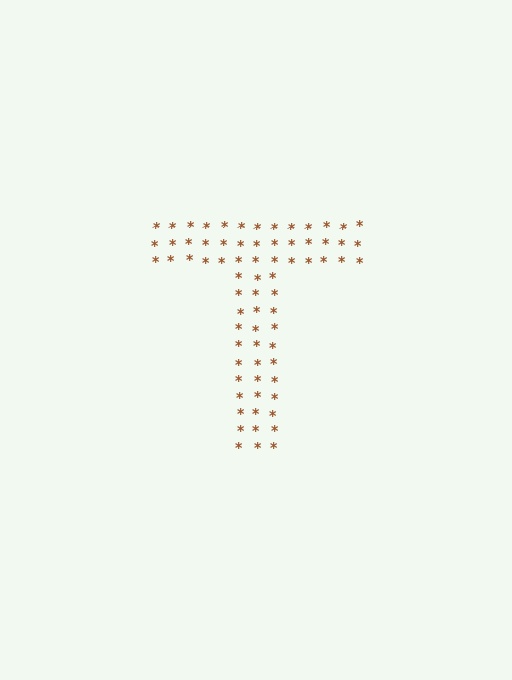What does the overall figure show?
The overall figure shows the letter T.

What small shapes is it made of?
It is made of small asterisks.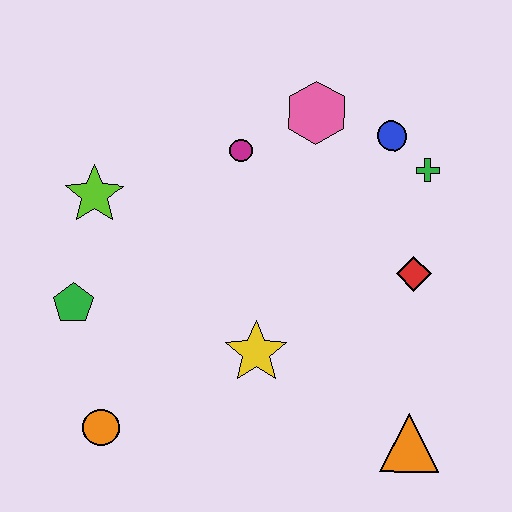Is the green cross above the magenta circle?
No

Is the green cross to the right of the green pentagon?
Yes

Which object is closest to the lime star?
The green pentagon is closest to the lime star.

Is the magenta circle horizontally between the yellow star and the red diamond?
No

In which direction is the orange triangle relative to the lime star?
The orange triangle is to the right of the lime star.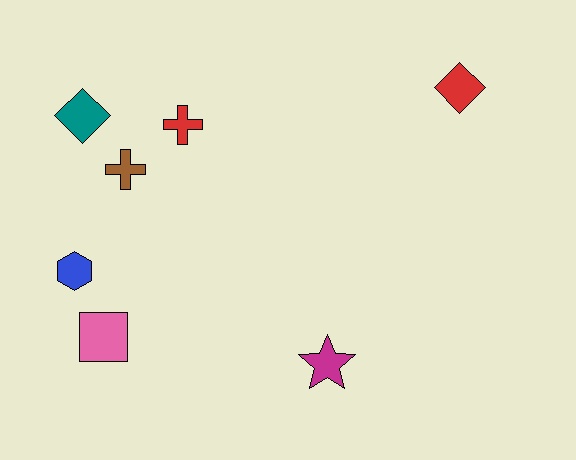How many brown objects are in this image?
There is 1 brown object.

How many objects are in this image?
There are 7 objects.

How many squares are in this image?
There is 1 square.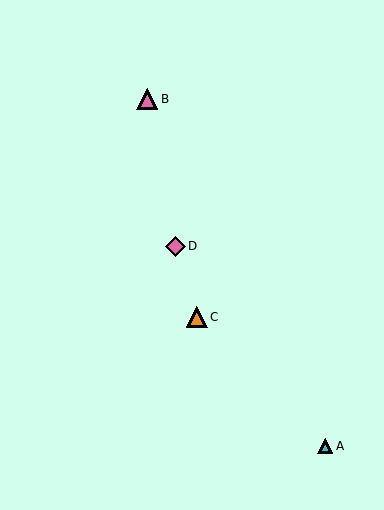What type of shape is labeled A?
Shape A is a cyan triangle.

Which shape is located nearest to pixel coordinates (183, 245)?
The pink diamond (labeled D) at (175, 246) is nearest to that location.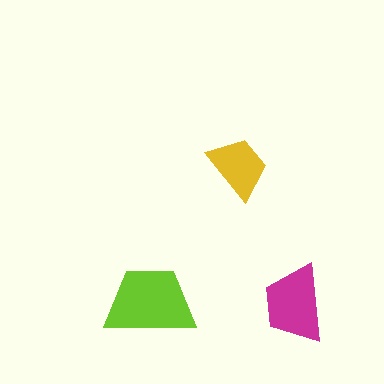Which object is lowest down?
The magenta trapezoid is bottommost.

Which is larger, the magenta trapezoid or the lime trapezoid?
The lime one.